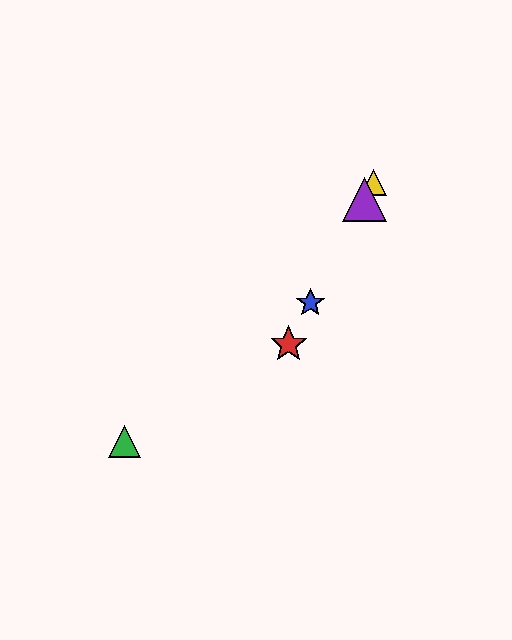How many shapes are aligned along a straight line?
4 shapes (the red star, the blue star, the yellow triangle, the purple triangle) are aligned along a straight line.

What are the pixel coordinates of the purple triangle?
The purple triangle is at (364, 199).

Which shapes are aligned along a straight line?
The red star, the blue star, the yellow triangle, the purple triangle are aligned along a straight line.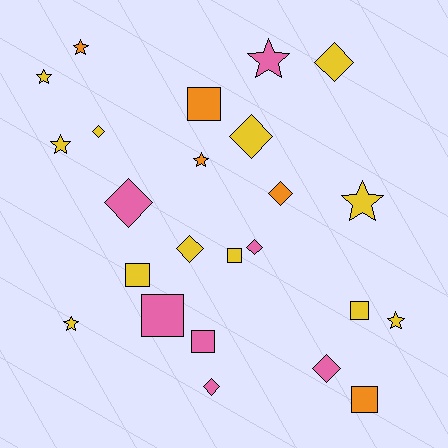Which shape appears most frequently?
Diamond, with 9 objects.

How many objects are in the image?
There are 24 objects.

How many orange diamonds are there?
There is 1 orange diamond.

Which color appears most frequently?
Yellow, with 12 objects.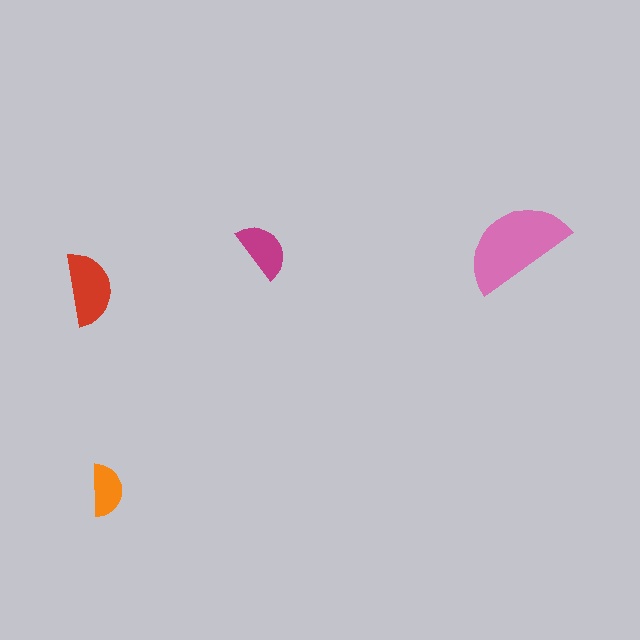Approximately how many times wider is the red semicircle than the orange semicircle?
About 1.5 times wider.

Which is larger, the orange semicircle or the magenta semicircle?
The magenta one.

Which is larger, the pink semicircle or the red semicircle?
The pink one.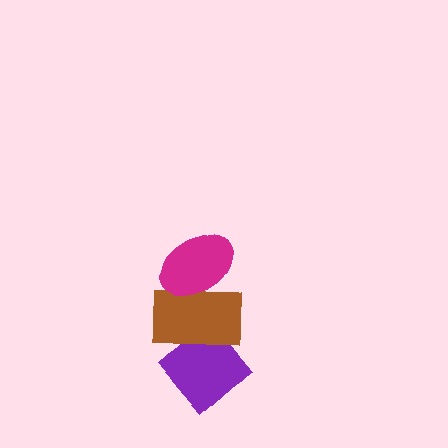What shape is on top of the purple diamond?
The brown rectangle is on top of the purple diamond.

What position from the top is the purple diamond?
The purple diamond is 3rd from the top.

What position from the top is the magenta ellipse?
The magenta ellipse is 1st from the top.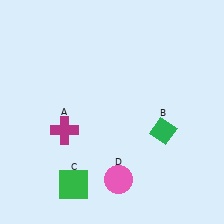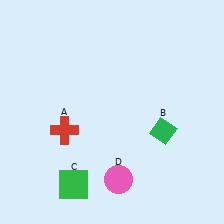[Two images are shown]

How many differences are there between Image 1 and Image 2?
There is 1 difference between the two images.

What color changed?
The cross (A) changed from magenta in Image 1 to red in Image 2.